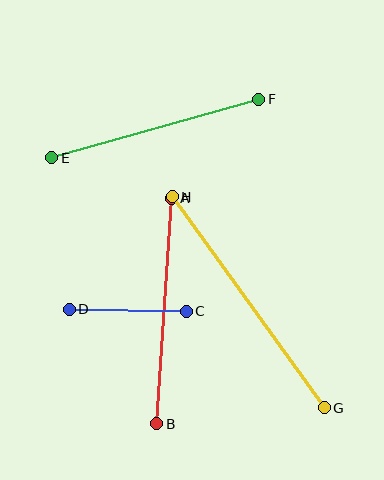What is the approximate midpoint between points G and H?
The midpoint is at approximately (248, 302) pixels.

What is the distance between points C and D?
The distance is approximately 117 pixels.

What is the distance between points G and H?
The distance is approximately 260 pixels.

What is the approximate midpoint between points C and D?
The midpoint is at approximately (128, 310) pixels.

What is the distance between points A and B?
The distance is approximately 226 pixels.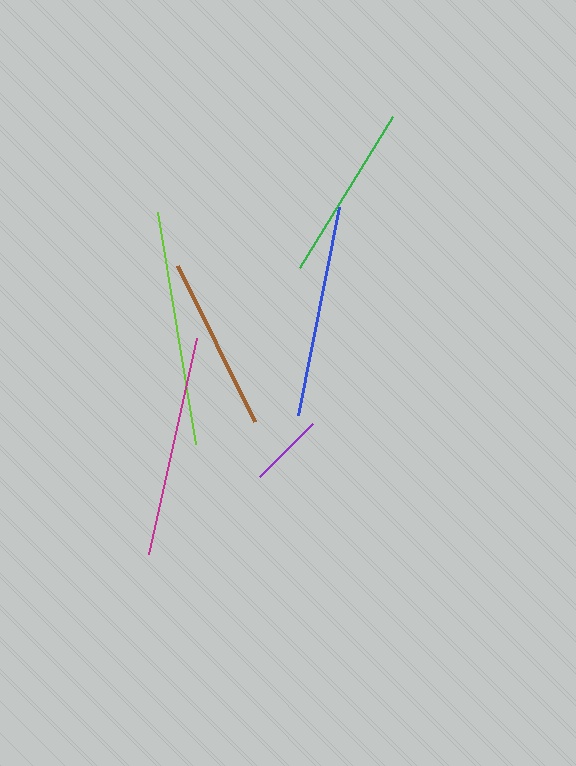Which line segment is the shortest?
The purple line is the shortest at approximately 75 pixels.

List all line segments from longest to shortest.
From longest to shortest: lime, magenta, blue, green, brown, purple.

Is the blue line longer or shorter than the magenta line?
The magenta line is longer than the blue line.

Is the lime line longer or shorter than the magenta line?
The lime line is longer than the magenta line.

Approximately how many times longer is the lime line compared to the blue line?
The lime line is approximately 1.1 times the length of the blue line.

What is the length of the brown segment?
The brown segment is approximately 174 pixels long.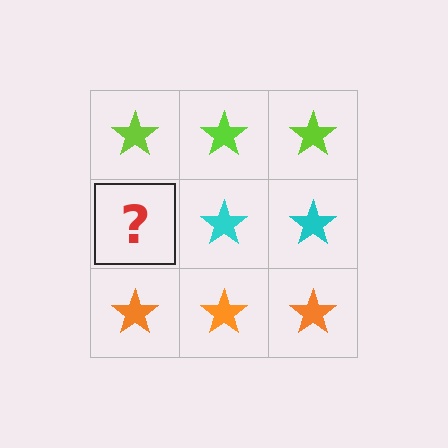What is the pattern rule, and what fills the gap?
The rule is that each row has a consistent color. The gap should be filled with a cyan star.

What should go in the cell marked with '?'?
The missing cell should contain a cyan star.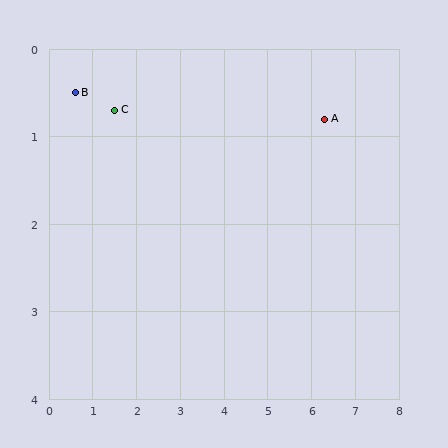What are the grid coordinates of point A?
Point A is at approximately (6.3, 0.8).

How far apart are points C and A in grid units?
Points C and A are about 4.8 grid units apart.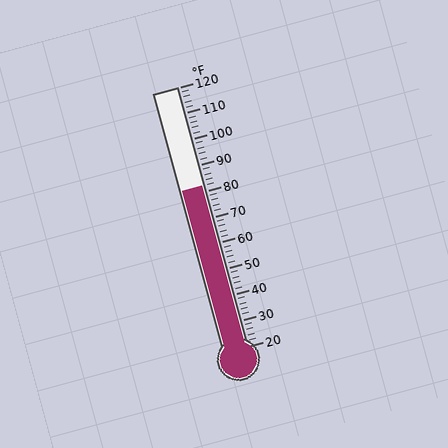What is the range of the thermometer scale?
The thermometer scale ranges from 20°F to 120°F.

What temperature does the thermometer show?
The thermometer shows approximately 82°F.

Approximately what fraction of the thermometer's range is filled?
The thermometer is filled to approximately 60% of its range.